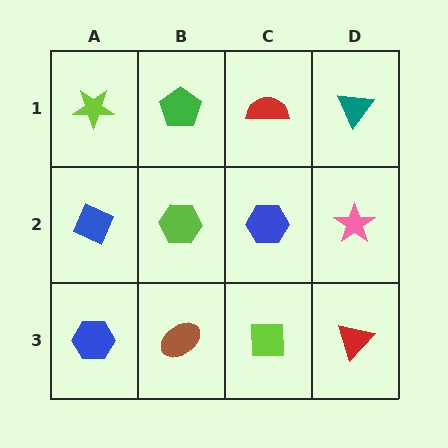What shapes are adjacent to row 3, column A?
A blue diamond (row 2, column A), a brown ellipse (row 3, column B).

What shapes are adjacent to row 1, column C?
A blue hexagon (row 2, column C), a green pentagon (row 1, column B), a teal triangle (row 1, column D).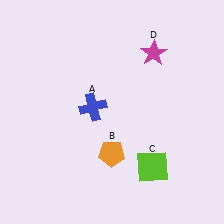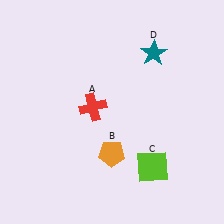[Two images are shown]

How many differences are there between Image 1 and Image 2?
There are 2 differences between the two images.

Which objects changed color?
A changed from blue to red. D changed from magenta to teal.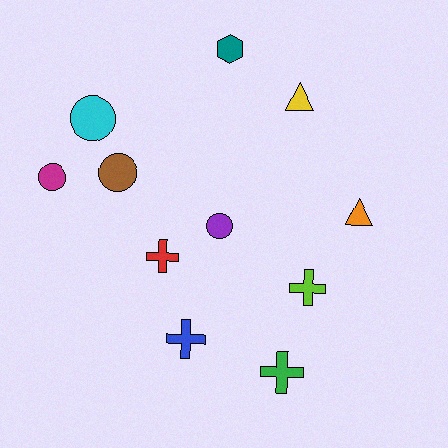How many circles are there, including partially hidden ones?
There are 4 circles.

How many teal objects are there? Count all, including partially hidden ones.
There is 1 teal object.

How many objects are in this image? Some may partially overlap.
There are 11 objects.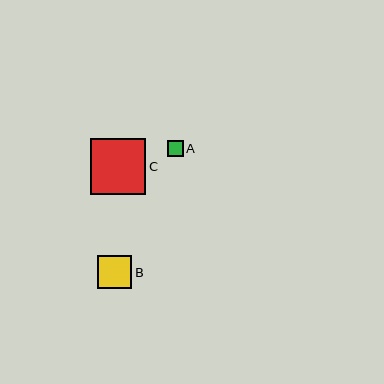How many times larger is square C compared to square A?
Square C is approximately 3.5 times the size of square A.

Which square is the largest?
Square C is the largest with a size of approximately 55 pixels.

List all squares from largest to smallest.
From largest to smallest: C, B, A.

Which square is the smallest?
Square A is the smallest with a size of approximately 16 pixels.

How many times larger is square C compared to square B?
Square C is approximately 1.6 times the size of square B.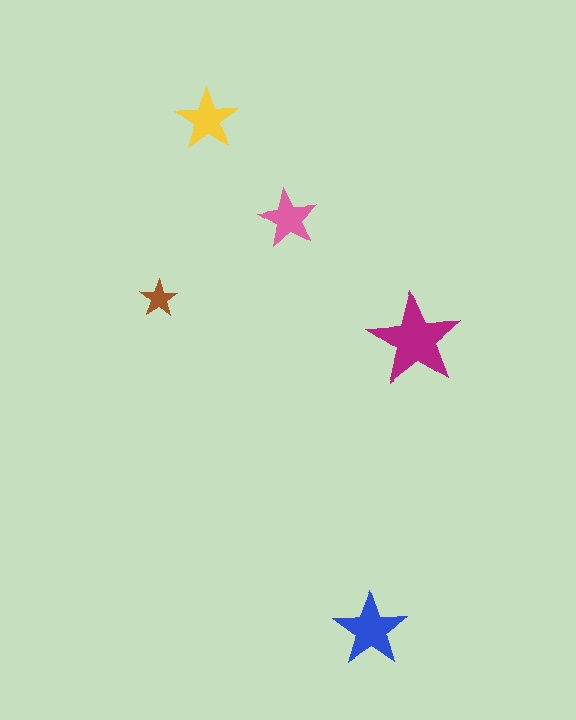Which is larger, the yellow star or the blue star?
The blue one.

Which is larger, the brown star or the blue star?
The blue one.